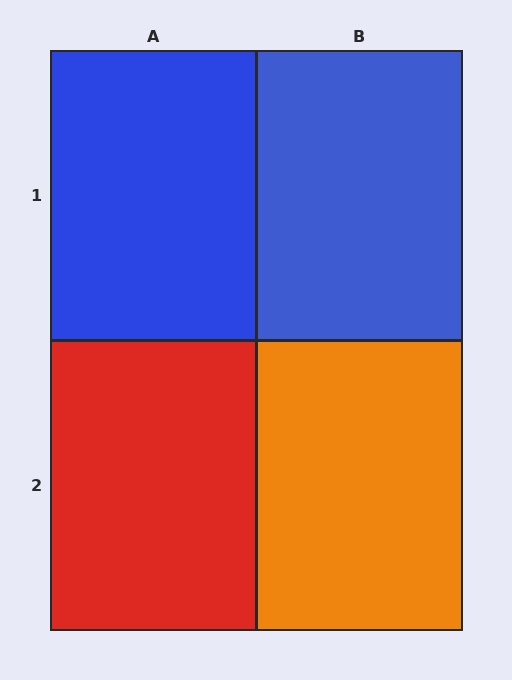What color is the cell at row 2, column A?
Red.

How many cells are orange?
1 cell is orange.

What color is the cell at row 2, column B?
Orange.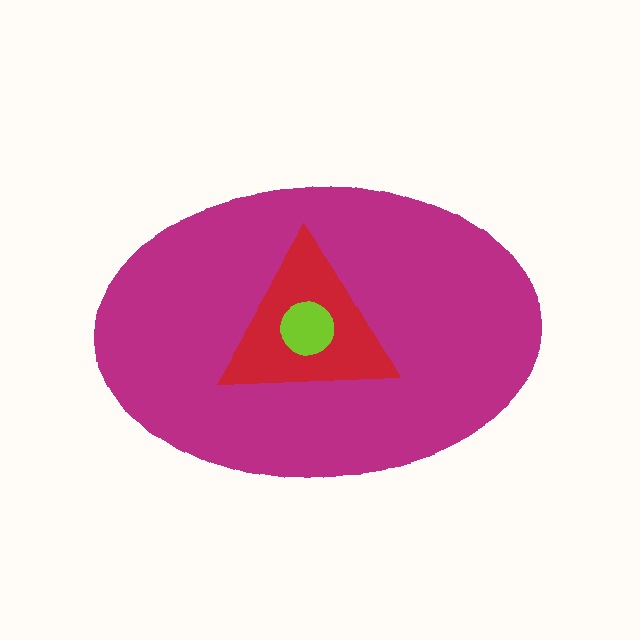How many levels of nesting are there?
3.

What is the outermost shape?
The magenta ellipse.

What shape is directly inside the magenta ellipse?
The red triangle.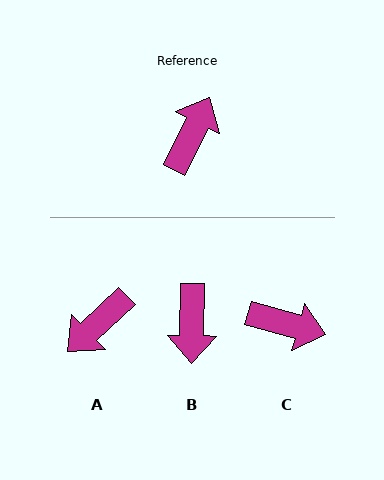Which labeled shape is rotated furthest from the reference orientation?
A, about 160 degrees away.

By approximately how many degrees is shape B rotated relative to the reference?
Approximately 154 degrees clockwise.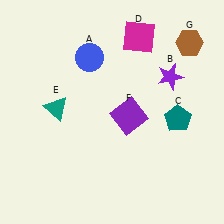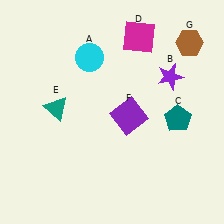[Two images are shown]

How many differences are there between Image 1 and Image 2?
There is 1 difference between the two images.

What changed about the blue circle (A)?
In Image 1, A is blue. In Image 2, it changed to cyan.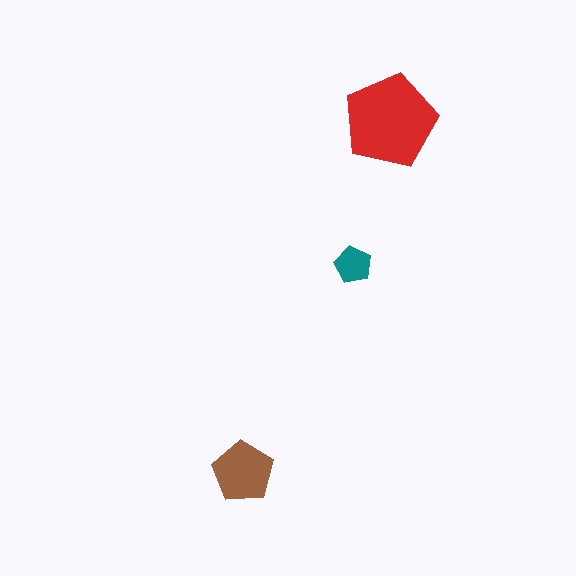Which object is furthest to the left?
The brown pentagon is leftmost.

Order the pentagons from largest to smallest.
the red one, the brown one, the teal one.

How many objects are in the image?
There are 3 objects in the image.